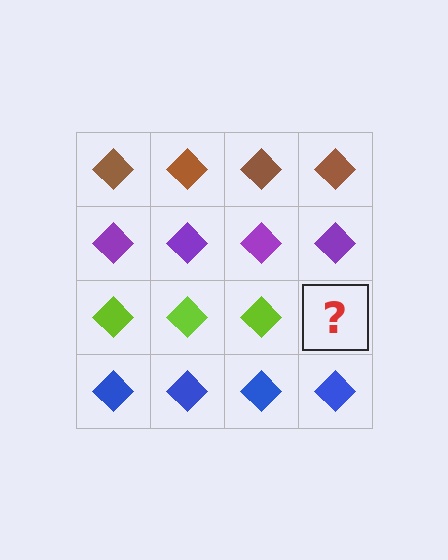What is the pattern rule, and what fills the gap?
The rule is that each row has a consistent color. The gap should be filled with a lime diamond.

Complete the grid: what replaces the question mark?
The question mark should be replaced with a lime diamond.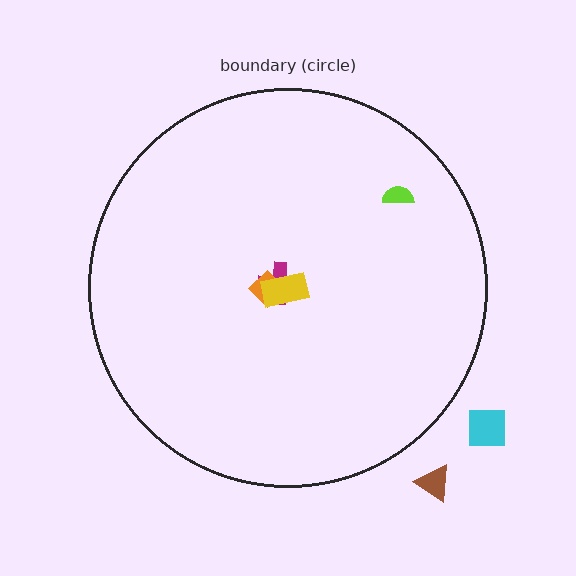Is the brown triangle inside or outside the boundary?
Outside.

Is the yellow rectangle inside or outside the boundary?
Inside.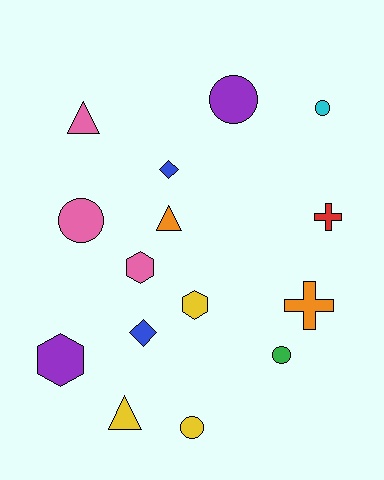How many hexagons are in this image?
There are 3 hexagons.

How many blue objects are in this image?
There are 2 blue objects.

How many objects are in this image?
There are 15 objects.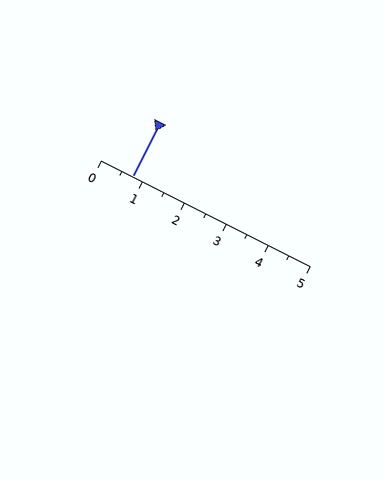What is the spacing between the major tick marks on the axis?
The major ticks are spaced 1 apart.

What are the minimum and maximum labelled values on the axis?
The axis runs from 0 to 5.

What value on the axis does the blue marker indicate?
The marker indicates approximately 0.8.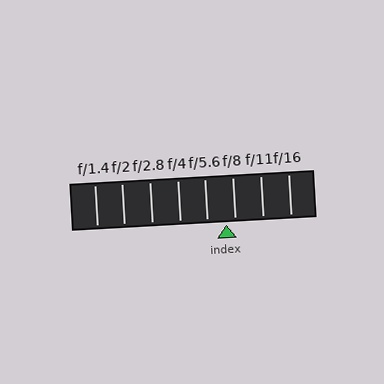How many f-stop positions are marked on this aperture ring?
There are 8 f-stop positions marked.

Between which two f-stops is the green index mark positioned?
The index mark is between f/5.6 and f/8.